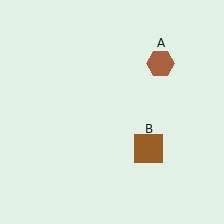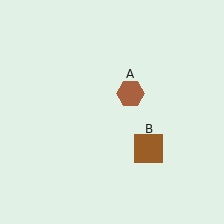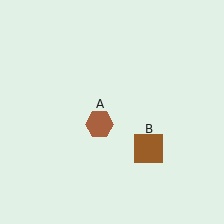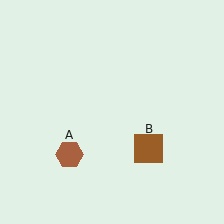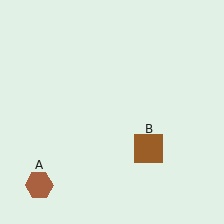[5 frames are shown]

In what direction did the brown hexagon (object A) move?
The brown hexagon (object A) moved down and to the left.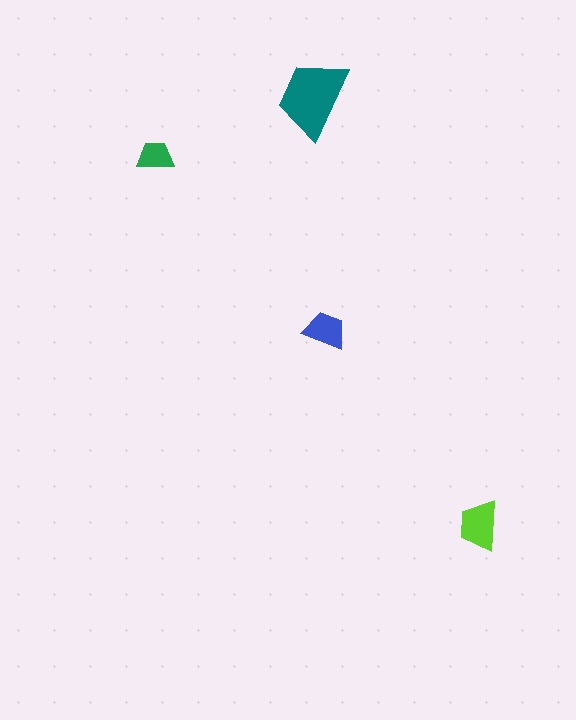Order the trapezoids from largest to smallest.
the teal one, the lime one, the blue one, the green one.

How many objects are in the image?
There are 4 objects in the image.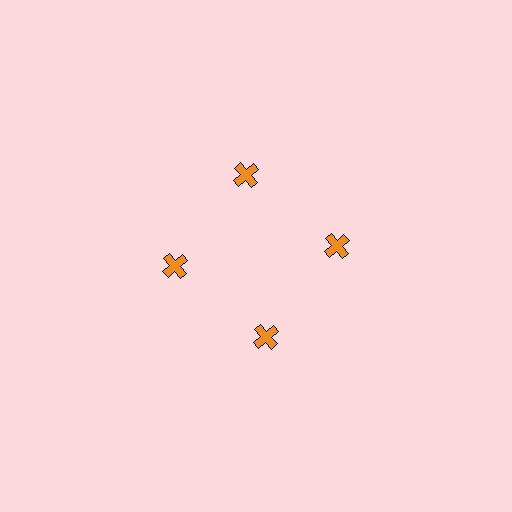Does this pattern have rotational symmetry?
Yes, this pattern has 4-fold rotational symmetry. It looks the same after rotating 90 degrees around the center.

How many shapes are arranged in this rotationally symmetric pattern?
There are 4 shapes, arranged in 4 groups of 1.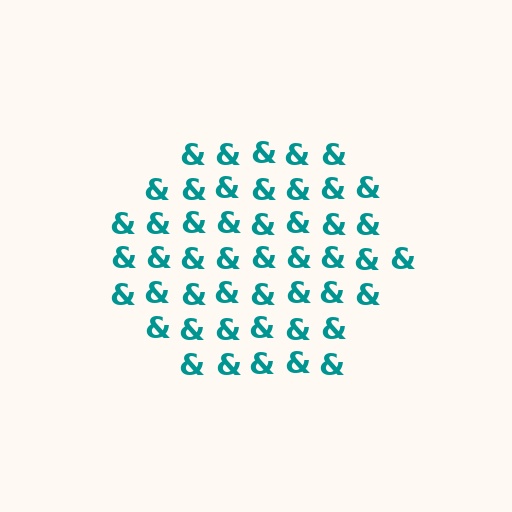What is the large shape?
The large shape is a hexagon.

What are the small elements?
The small elements are ampersands.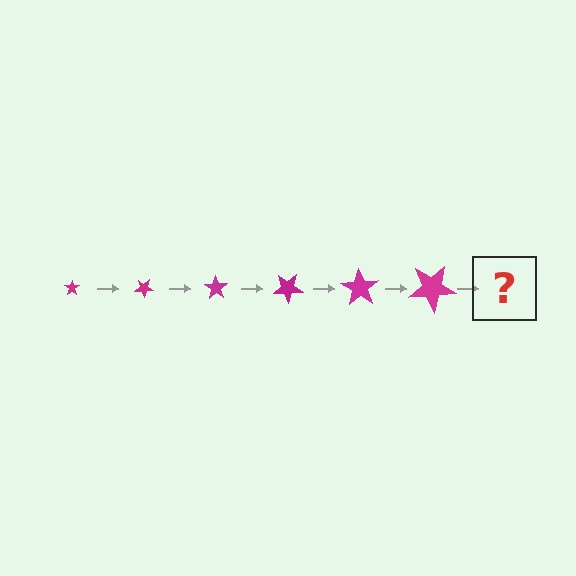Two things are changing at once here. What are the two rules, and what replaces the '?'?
The two rules are that the star grows larger each step and it rotates 35 degrees each step. The '?' should be a star, larger than the previous one and rotated 210 degrees from the start.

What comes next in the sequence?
The next element should be a star, larger than the previous one and rotated 210 degrees from the start.